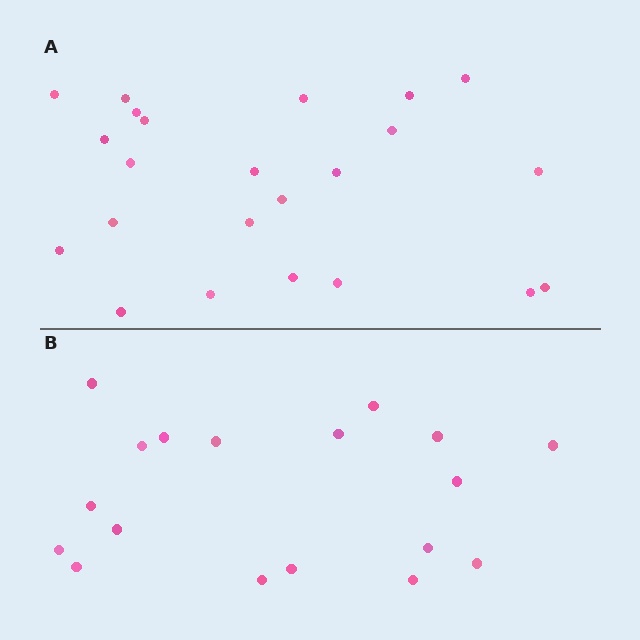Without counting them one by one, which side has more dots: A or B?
Region A (the top region) has more dots.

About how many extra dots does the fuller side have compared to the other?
Region A has about 5 more dots than region B.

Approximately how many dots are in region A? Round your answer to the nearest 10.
About 20 dots. (The exact count is 23, which rounds to 20.)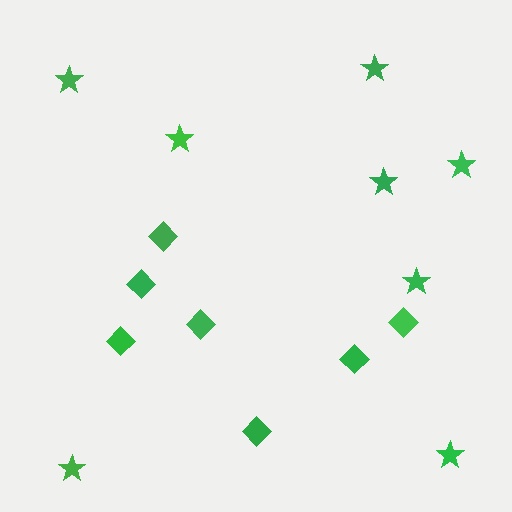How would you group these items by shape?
There are 2 groups: one group of stars (8) and one group of diamonds (7).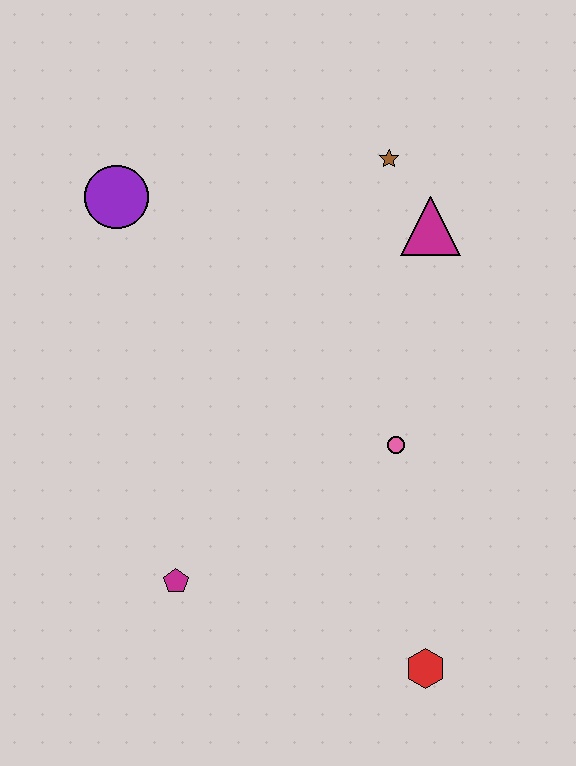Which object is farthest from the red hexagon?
The purple circle is farthest from the red hexagon.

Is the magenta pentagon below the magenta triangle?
Yes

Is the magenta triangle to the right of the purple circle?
Yes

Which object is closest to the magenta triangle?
The brown star is closest to the magenta triangle.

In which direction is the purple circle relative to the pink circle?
The purple circle is to the left of the pink circle.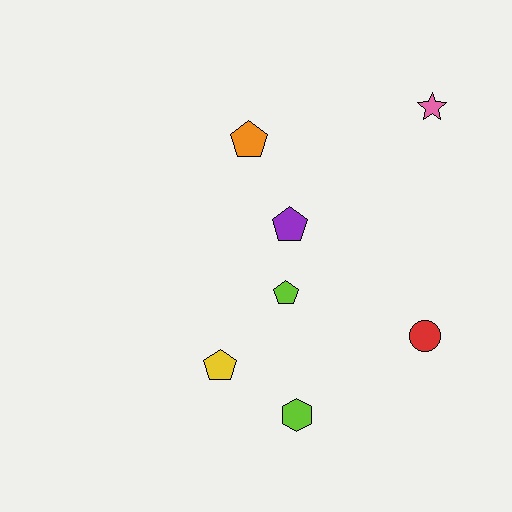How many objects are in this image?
There are 7 objects.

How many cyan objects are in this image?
There are no cyan objects.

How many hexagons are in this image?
There is 1 hexagon.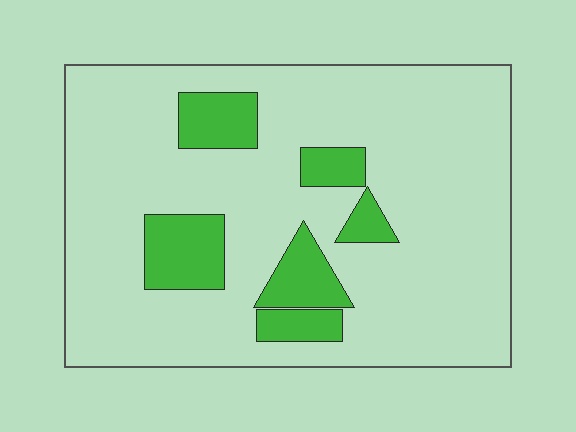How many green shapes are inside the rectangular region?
6.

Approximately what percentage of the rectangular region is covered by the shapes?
Approximately 15%.